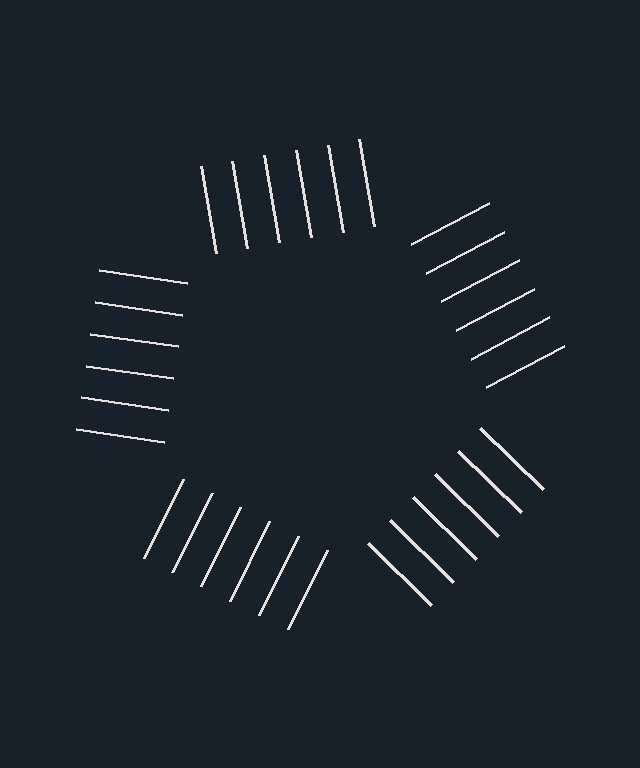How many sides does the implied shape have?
5 sides — the line-ends trace a pentagon.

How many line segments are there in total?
30 — 6 along each of the 5 edges.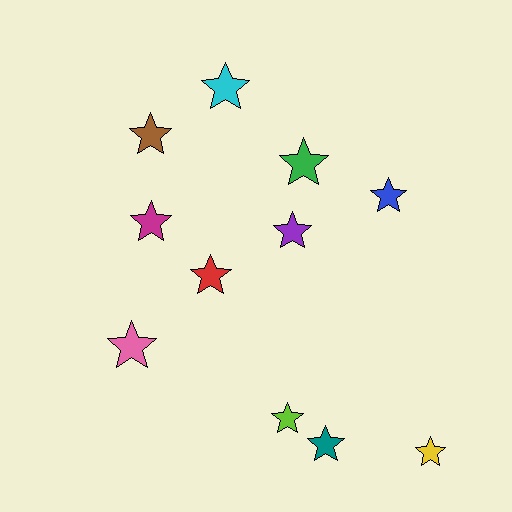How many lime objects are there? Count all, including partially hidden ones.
There is 1 lime object.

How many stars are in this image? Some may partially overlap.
There are 11 stars.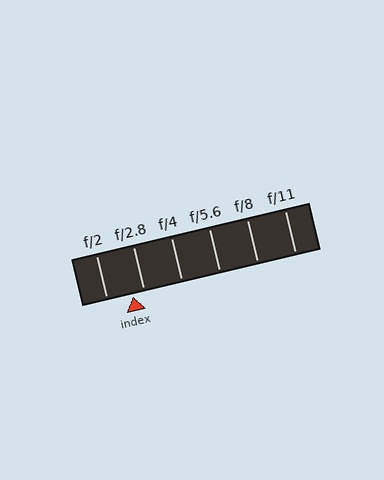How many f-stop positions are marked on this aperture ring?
There are 6 f-stop positions marked.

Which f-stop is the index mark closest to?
The index mark is closest to f/2.8.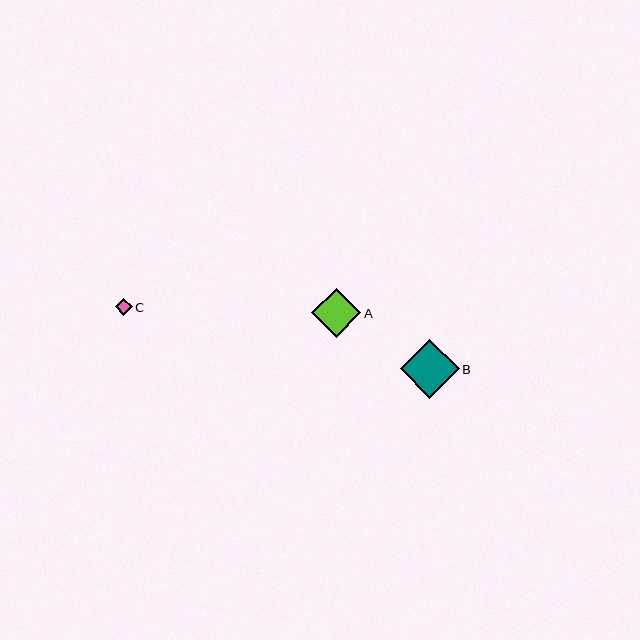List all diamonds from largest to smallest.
From largest to smallest: B, A, C.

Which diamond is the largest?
Diamond B is the largest with a size of approximately 59 pixels.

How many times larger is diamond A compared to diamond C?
Diamond A is approximately 2.9 times the size of diamond C.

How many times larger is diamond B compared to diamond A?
Diamond B is approximately 1.2 times the size of diamond A.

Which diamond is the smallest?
Diamond C is the smallest with a size of approximately 17 pixels.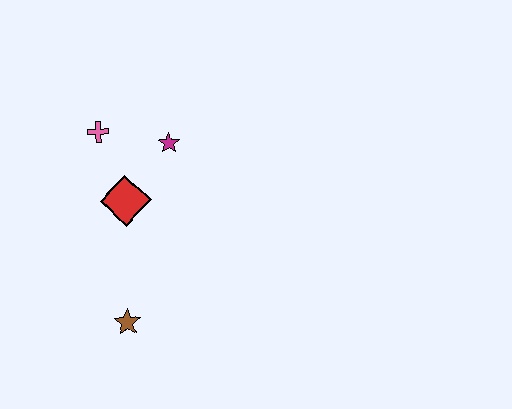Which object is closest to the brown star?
The red diamond is closest to the brown star.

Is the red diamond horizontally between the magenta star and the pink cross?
Yes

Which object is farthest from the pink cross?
The brown star is farthest from the pink cross.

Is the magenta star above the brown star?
Yes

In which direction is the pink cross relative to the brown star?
The pink cross is above the brown star.